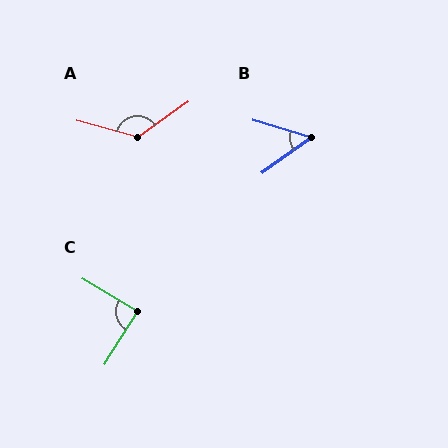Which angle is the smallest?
B, at approximately 52 degrees.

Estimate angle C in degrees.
Approximately 89 degrees.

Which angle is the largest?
A, at approximately 129 degrees.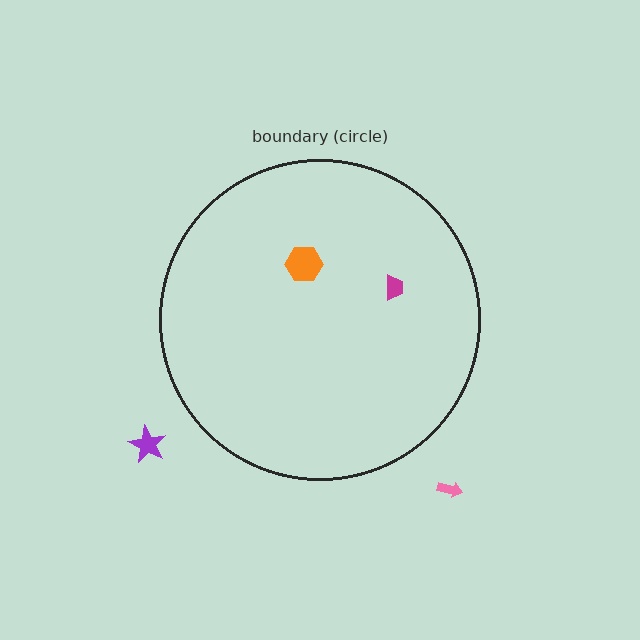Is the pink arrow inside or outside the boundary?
Outside.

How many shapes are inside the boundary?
2 inside, 2 outside.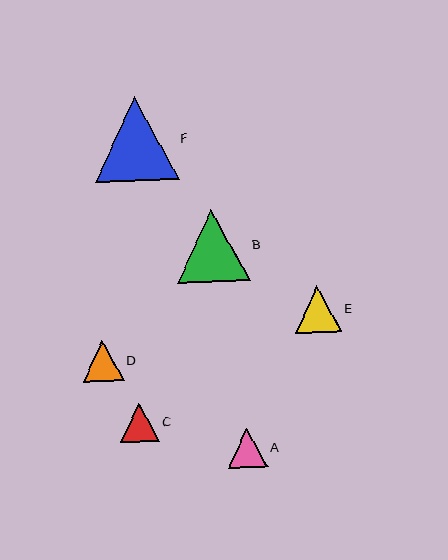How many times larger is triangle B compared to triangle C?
Triangle B is approximately 1.9 times the size of triangle C.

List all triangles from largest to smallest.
From largest to smallest: F, B, E, D, A, C.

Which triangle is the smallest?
Triangle C is the smallest with a size of approximately 39 pixels.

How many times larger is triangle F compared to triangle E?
Triangle F is approximately 1.8 times the size of triangle E.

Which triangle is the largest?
Triangle F is the largest with a size of approximately 84 pixels.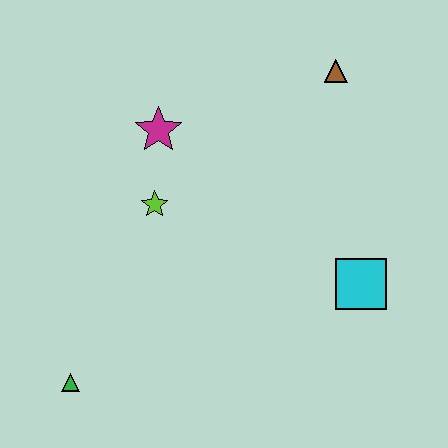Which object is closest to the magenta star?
The lime star is closest to the magenta star.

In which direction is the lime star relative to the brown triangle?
The lime star is to the left of the brown triangle.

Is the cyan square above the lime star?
No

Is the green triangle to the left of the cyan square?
Yes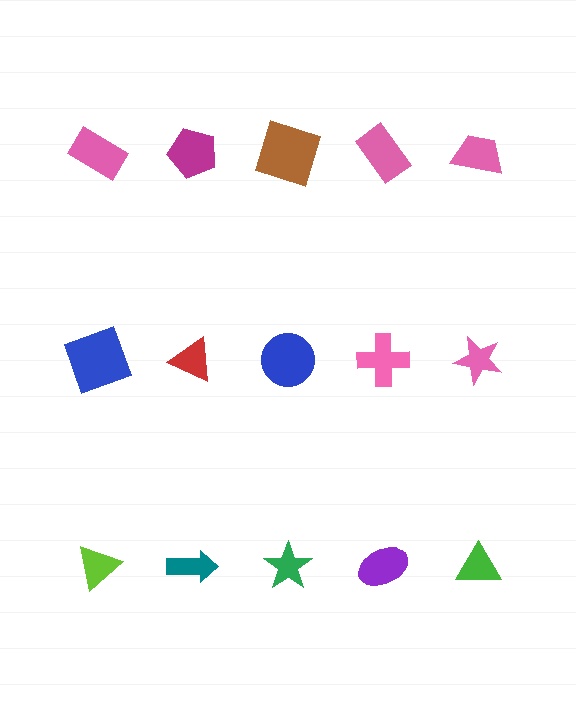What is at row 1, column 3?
A brown square.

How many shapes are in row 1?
5 shapes.